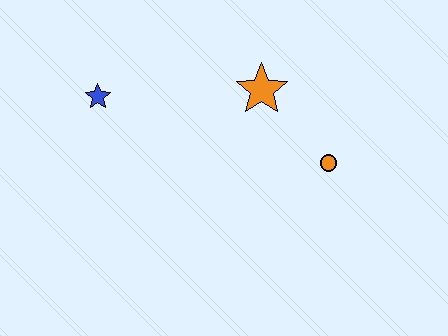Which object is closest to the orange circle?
The orange star is closest to the orange circle.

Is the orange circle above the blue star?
No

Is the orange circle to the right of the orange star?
Yes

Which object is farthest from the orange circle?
The blue star is farthest from the orange circle.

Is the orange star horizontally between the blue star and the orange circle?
Yes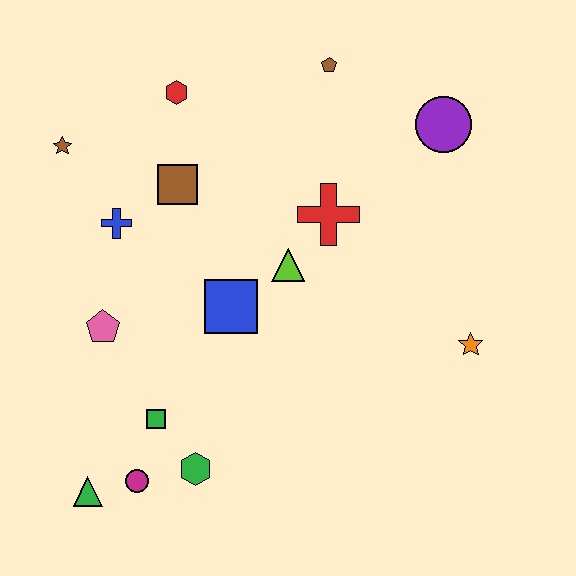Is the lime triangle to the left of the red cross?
Yes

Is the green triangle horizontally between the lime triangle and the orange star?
No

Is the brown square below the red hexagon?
Yes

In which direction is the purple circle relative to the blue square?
The purple circle is to the right of the blue square.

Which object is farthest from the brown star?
The orange star is farthest from the brown star.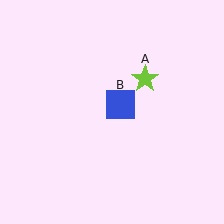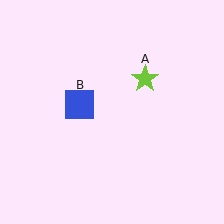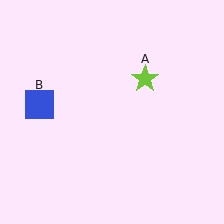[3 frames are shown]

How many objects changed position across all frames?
1 object changed position: blue square (object B).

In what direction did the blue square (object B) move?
The blue square (object B) moved left.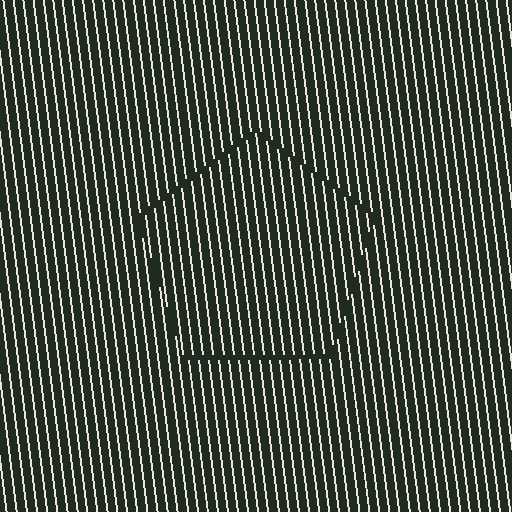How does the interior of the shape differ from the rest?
The interior of the shape contains the same grating, shifted by half a period — the contour is defined by the phase discontinuity where line-ends from the inner and outer gratings abut.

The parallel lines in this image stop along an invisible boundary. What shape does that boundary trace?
An illusory pentagon. The interior of the shape contains the same grating, shifted by half a period — the contour is defined by the phase discontinuity where line-ends from the inner and outer gratings abut.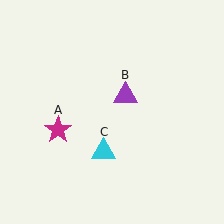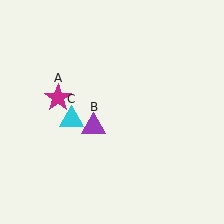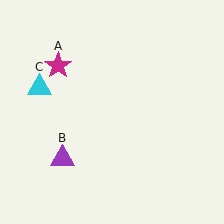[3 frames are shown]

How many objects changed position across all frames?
3 objects changed position: magenta star (object A), purple triangle (object B), cyan triangle (object C).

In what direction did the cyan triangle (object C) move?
The cyan triangle (object C) moved up and to the left.